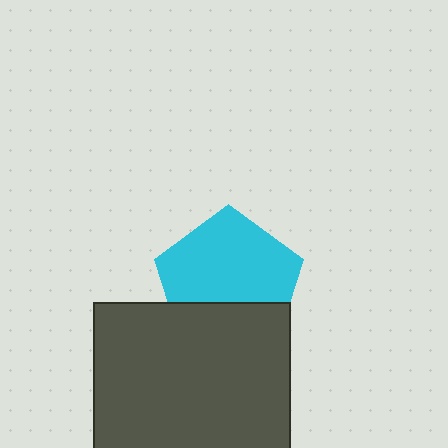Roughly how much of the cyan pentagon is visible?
Most of it is visible (roughly 66%).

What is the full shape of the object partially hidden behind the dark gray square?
The partially hidden object is a cyan pentagon.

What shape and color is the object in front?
The object in front is a dark gray square.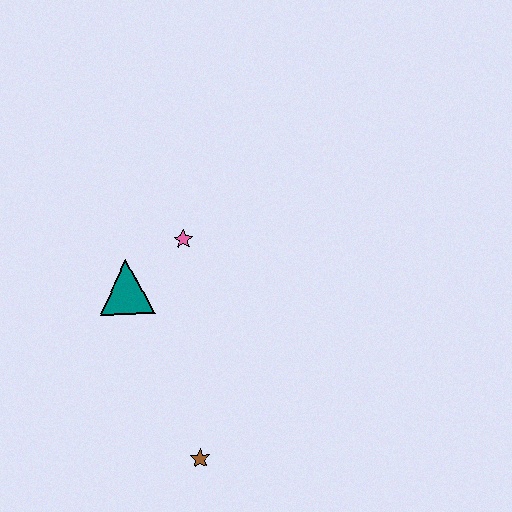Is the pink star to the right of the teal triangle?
Yes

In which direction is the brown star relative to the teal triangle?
The brown star is below the teal triangle.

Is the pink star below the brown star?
No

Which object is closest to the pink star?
The teal triangle is closest to the pink star.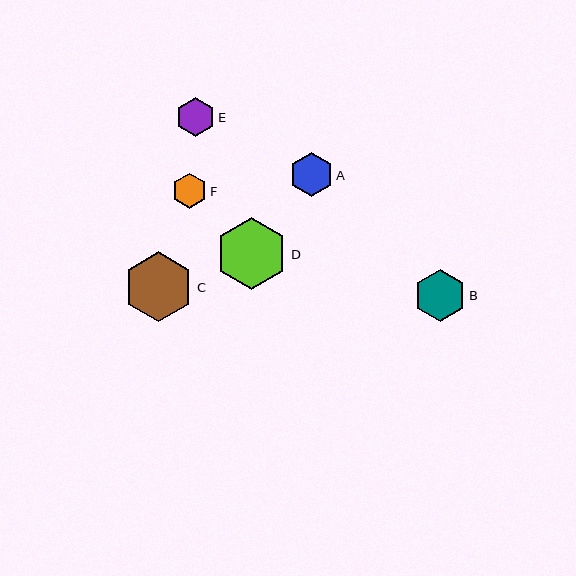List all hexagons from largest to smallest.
From largest to smallest: D, C, B, A, E, F.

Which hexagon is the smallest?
Hexagon F is the smallest with a size of approximately 35 pixels.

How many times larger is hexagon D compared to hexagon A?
Hexagon D is approximately 1.7 times the size of hexagon A.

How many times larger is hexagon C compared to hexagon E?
Hexagon C is approximately 1.8 times the size of hexagon E.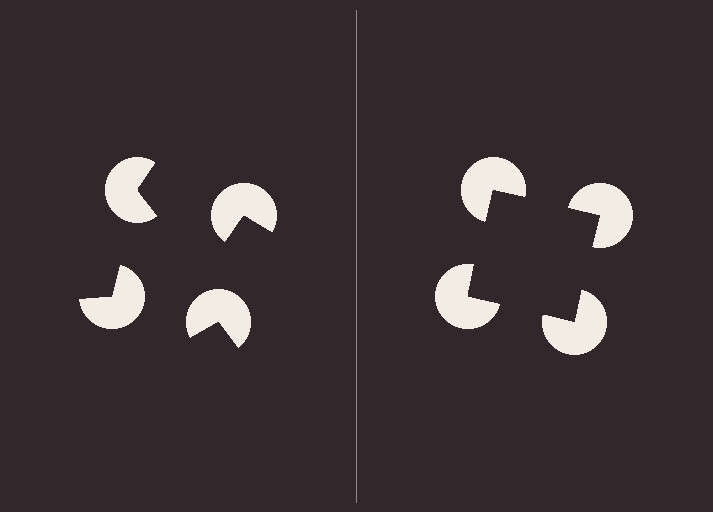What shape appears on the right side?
An illusory square.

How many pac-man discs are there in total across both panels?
8 — 4 on each side.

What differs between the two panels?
The pac-man discs are positioned identically on both sides; only the wedge orientations differ. On the right they align to a square; on the left they are misaligned.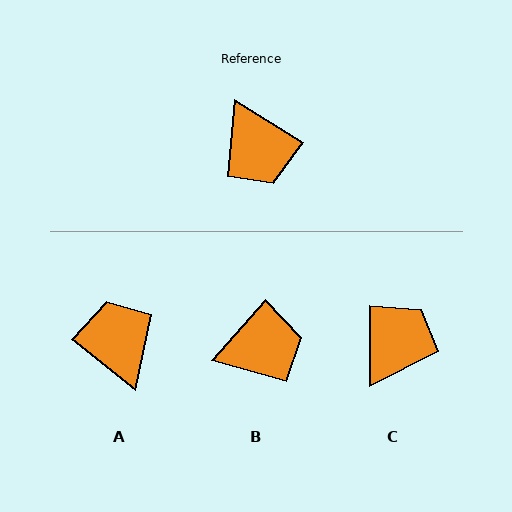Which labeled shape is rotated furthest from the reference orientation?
A, about 173 degrees away.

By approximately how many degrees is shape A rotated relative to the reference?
Approximately 173 degrees counter-clockwise.